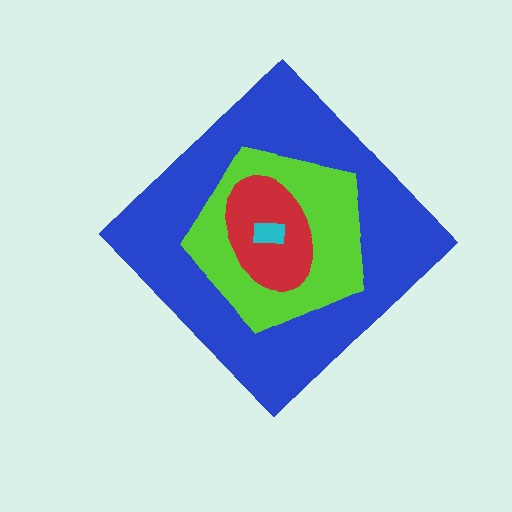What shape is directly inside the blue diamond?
The lime pentagon.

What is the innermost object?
The cyan rectangle.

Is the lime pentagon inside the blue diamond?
Yes.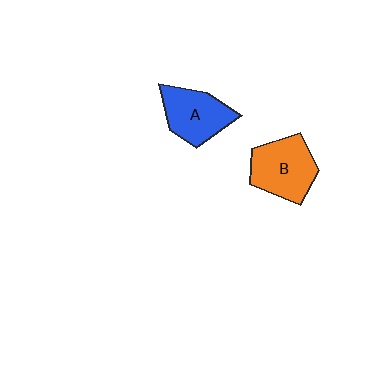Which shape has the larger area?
Shape B (orange).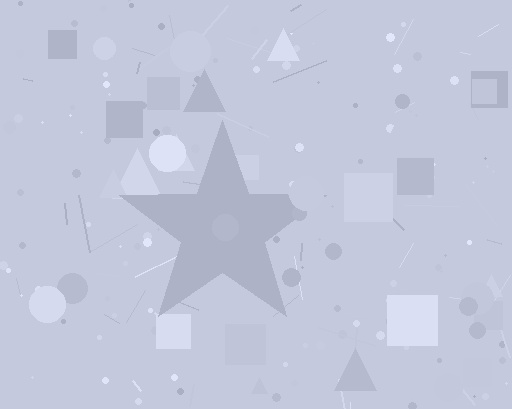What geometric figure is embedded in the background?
A star is embedded in the background.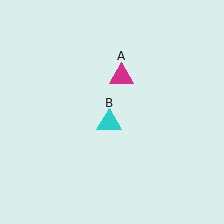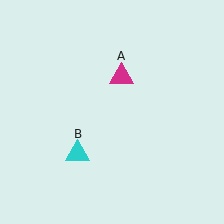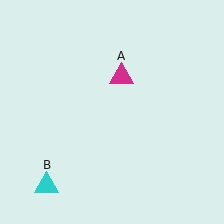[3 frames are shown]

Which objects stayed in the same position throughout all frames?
Magenta triangle (object A) remained stationary.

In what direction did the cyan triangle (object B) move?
The cyan triangle (object B) moved down and to the left.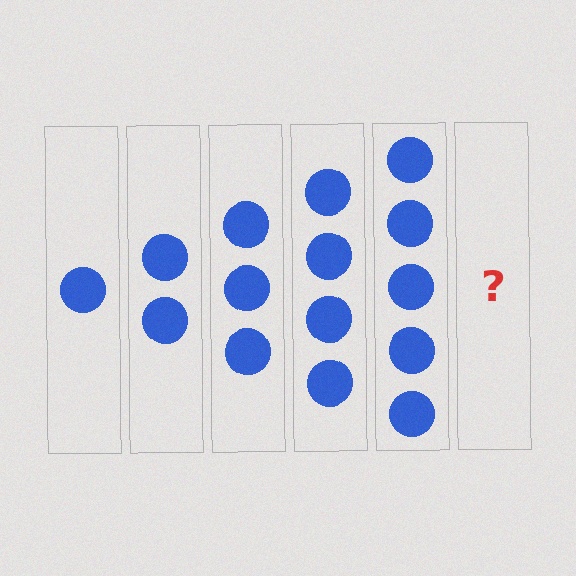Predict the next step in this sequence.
The next step is 6 circles.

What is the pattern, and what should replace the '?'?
The pattern is that each step adds one more circle. The '?' should be 6 circles.